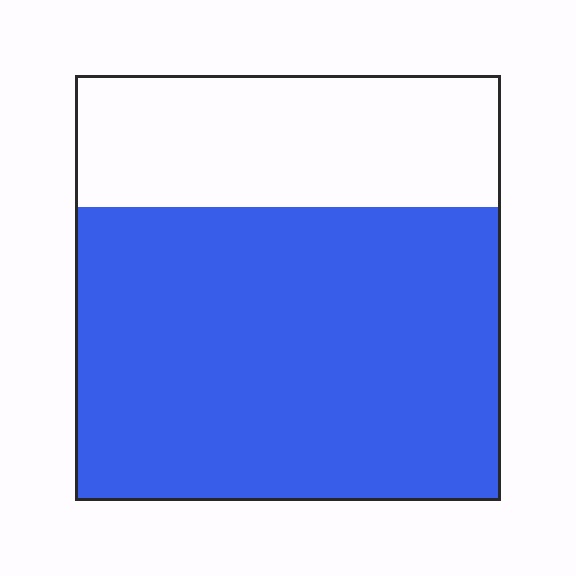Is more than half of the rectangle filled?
Yes.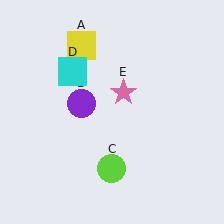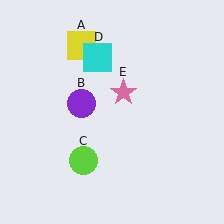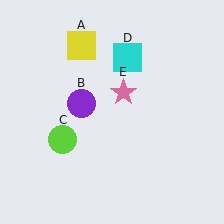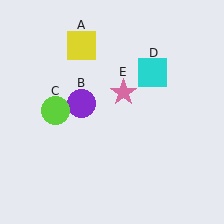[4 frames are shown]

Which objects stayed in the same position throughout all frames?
Yellow square (object A) and purple circle (object B) and pink star (object E) remained stationary.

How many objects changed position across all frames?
2 objects changed position: lime circle (object C), cyan square (object D).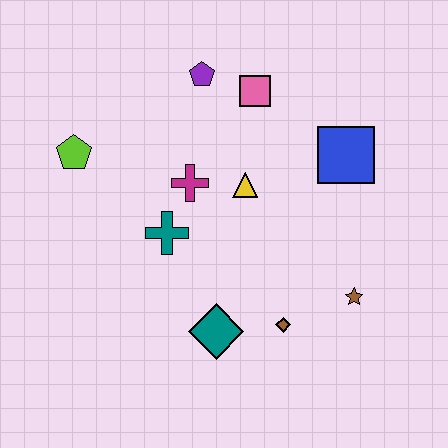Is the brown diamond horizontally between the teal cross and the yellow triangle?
No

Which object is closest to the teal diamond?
The brown diamond is closest to the teal diamond.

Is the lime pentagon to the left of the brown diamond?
Yes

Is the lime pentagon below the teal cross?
No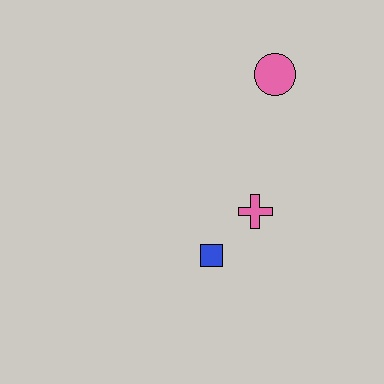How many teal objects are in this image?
There are no teal objects.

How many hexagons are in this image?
There are no hexagons.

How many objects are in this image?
There are 3 objects.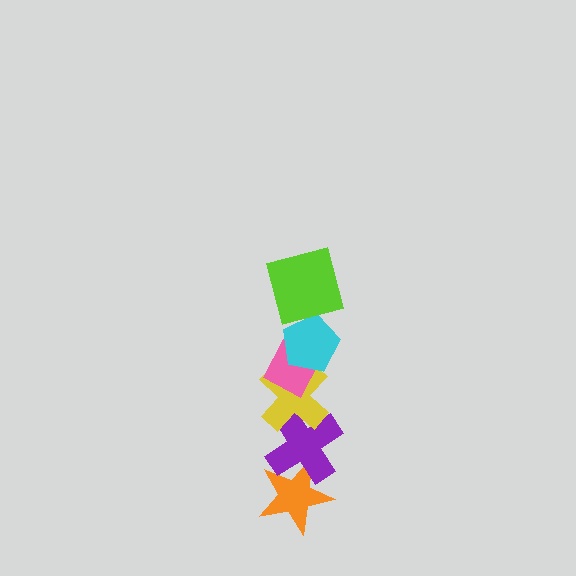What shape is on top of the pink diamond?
The cyan pentagon is on top of the pink diamond.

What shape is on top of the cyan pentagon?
The lime square is on top of the cyan pentagon.